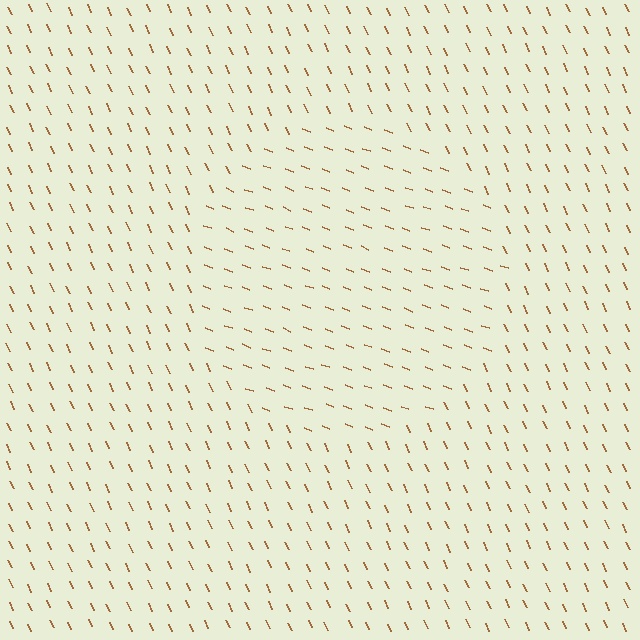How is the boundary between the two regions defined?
The boundary is defined purely by a change in line orientation (approximately 45 degrees difference). All lines are the same color and thickness.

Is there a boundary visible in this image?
Yes, there is a texture boundary formed by a change in line orientation.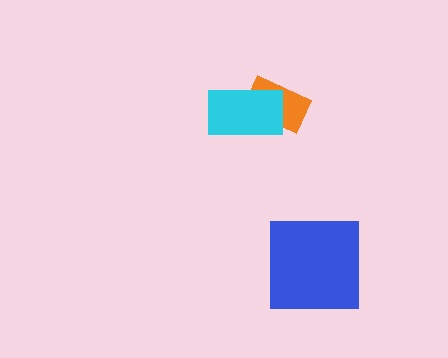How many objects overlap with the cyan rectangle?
1 object overlaps with the cyan rectangle.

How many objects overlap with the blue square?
0 objects overlap with the blue square.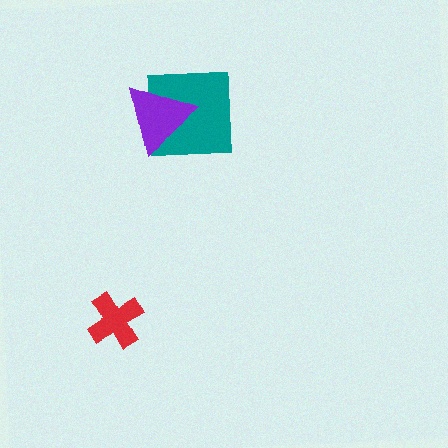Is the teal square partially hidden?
Yes, it is partially covered by another shape.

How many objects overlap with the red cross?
0 objects overlap with the red cross.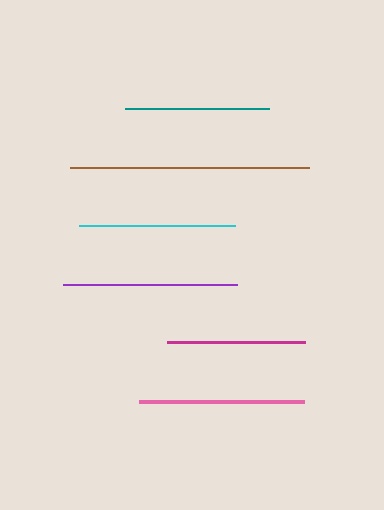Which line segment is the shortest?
The magenta line is the shortest at approximately 138 pixels.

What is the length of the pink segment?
The pink segment is approximately 165 pixels long.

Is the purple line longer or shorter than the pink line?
The purple line is longer than the pink line.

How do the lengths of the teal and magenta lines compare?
The teal and magenta lines are approximately the same length.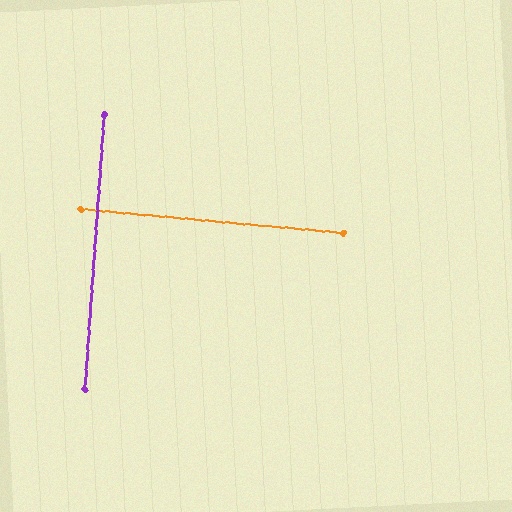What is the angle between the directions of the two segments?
Approximately 89 degrees.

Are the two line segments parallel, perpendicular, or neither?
Perpendicular — they meet at approximately 89°.